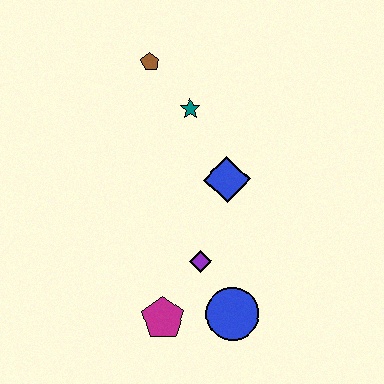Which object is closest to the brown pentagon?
The teal star is closest to the brown pentagon.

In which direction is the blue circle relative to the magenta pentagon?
The blue circle is to the right of the magenta pentagon.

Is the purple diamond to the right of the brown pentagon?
Yes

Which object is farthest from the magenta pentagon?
The brown pentagon is farthest from the magenta pentagon.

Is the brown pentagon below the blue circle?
No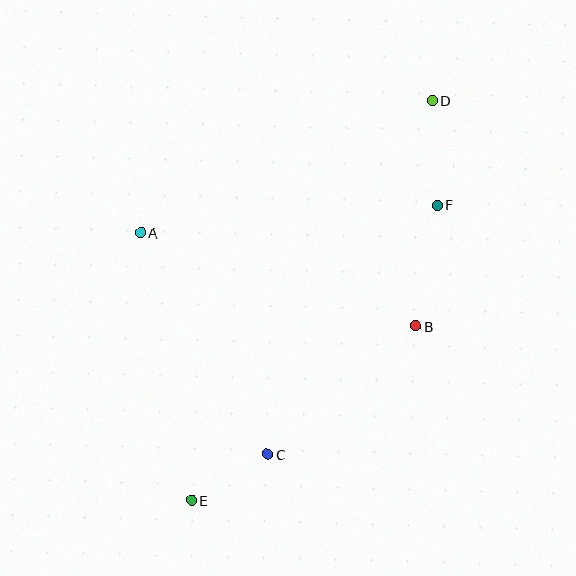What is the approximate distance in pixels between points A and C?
The distance between A and C is approximately 255 pixels.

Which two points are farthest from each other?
Points D and E are farthest from each other.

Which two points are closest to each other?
Points C and E are closest to each other.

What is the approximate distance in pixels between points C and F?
The distance between C and F is approximately 302 pixels.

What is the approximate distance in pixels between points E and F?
The distance between E and F is approximately 384 pixels.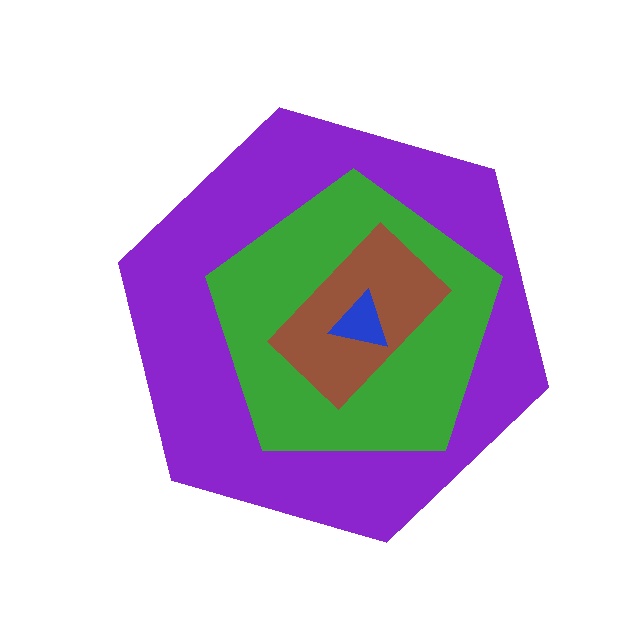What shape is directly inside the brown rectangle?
The blue triangle.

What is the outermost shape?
The purple hexagon.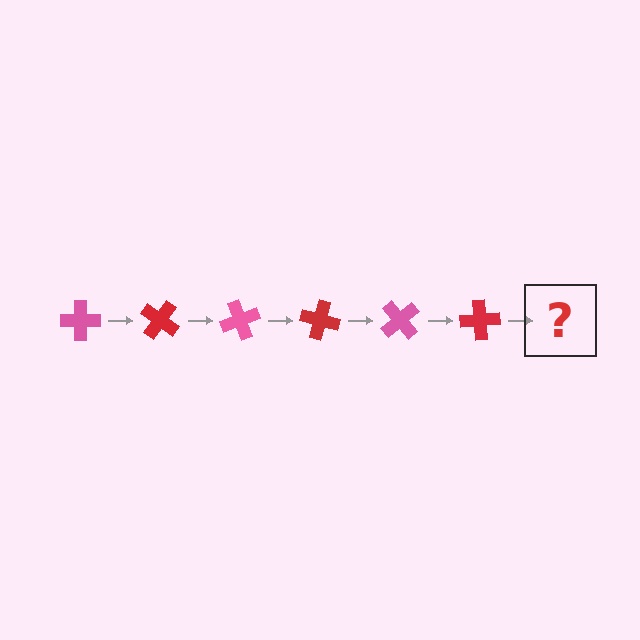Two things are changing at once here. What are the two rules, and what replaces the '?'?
The two rules are that it rotates 35 degrees each step and the color cycles through pink and red. The '?' should be a pink cross, rotated 210 degrees from the start.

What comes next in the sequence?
The next element should be a pink cross, rotated 210 degrees from the start.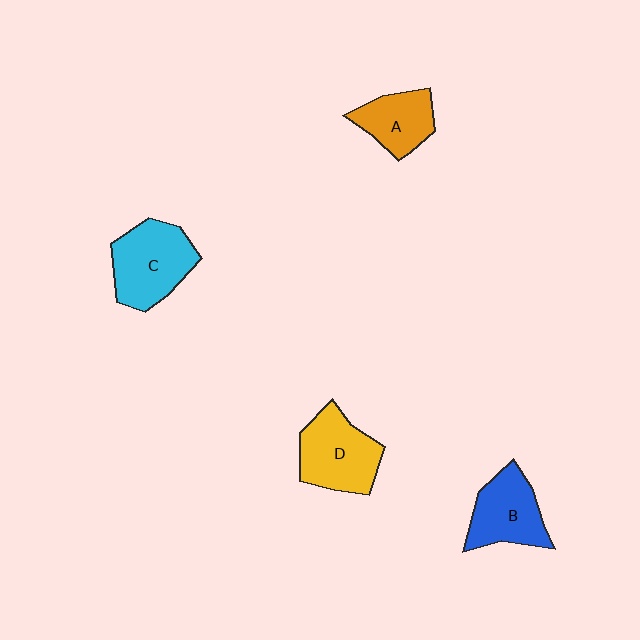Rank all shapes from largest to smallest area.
From largest to smallest: C (cyan), D (yellow), B (blue), A (orange).